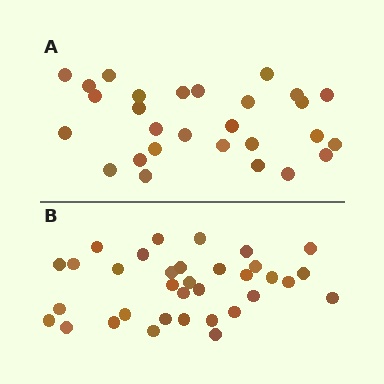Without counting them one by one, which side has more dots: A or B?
Region B (the bottom region) has more dots.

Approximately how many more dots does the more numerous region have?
Region B has about 6 more dots than region A.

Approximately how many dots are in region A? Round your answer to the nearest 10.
About 30 dots. (The exact count is 28, which rounds to 30.)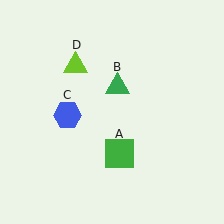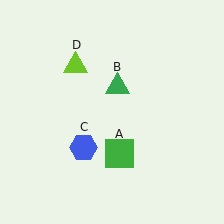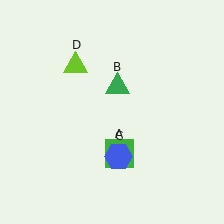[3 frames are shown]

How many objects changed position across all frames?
1 object changed position: blue hexagon (object C).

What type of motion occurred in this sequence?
The blue hexagon (object C) rotated counterclockwise around the center of the scene.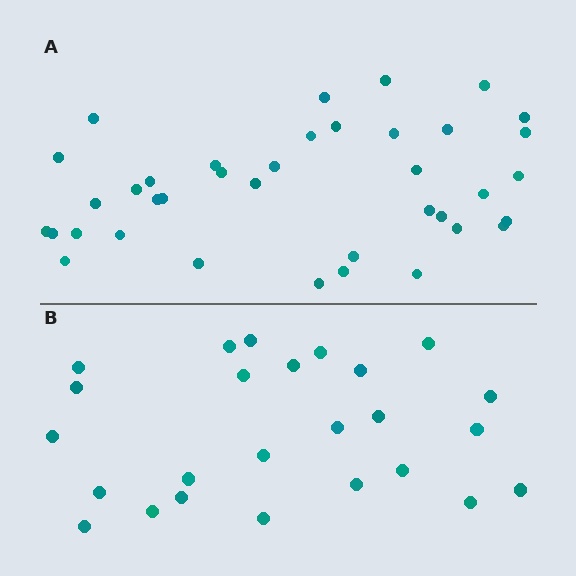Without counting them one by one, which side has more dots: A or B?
Region A (the top region) has more dots.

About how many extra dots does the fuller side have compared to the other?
Region A has approximately 15 more dots than region B.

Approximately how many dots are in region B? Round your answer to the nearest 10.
About 20 dots. (The exact count is 25, which rounds to 20.)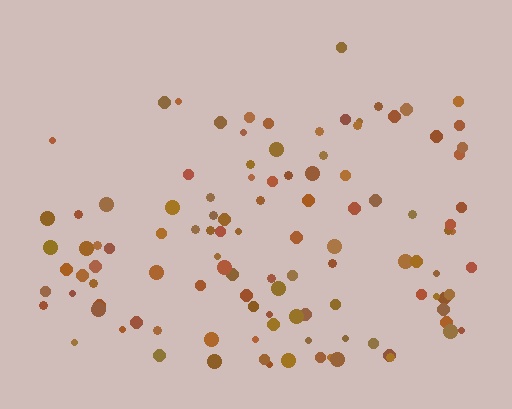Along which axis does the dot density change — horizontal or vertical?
Vertical.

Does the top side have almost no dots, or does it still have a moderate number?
Still a moderate number, just noticeably fewer than the bottom.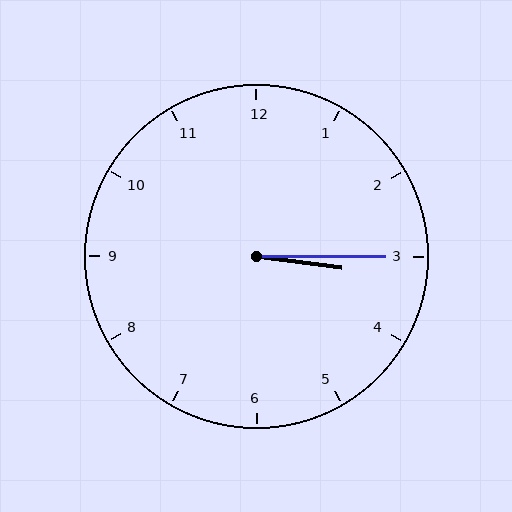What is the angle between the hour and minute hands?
Approximately 8 degrees.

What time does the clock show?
3:15.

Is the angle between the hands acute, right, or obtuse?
It is acute.